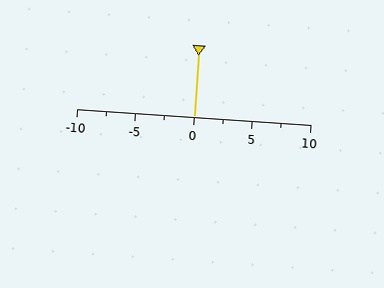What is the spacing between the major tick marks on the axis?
The major ticks are spaced 5 apart.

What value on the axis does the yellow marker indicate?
The marker indicates approximately 0.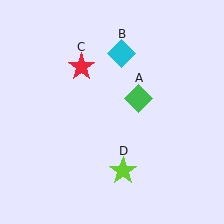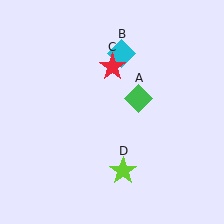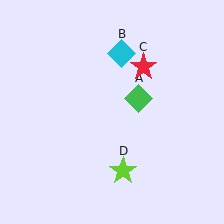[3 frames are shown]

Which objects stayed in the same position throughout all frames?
Green diamond (object A) and cyan diamond (object B) and lime star (object D) remained stationary.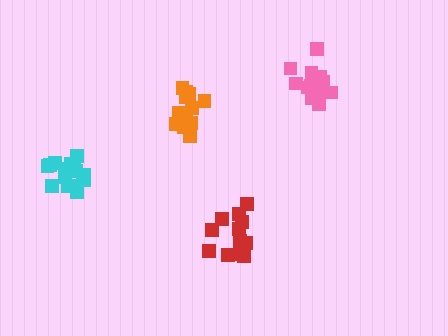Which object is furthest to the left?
The cyan cluster is leftmost.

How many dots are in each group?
Group 1: 14 dots, Group 2: 16 dots, Group 3: 14 dots, Group 4: 14 dots (58 total).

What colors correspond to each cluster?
The clusters are colored: orange, cyan, red, pink.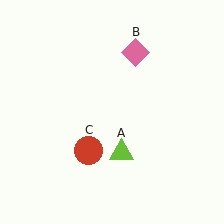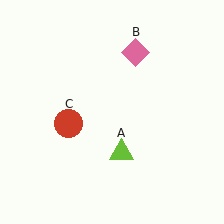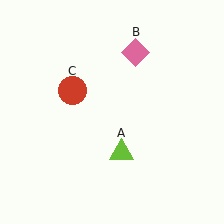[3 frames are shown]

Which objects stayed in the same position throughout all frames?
Lime triangle (object A) and pink diamond (object B) remained stationary.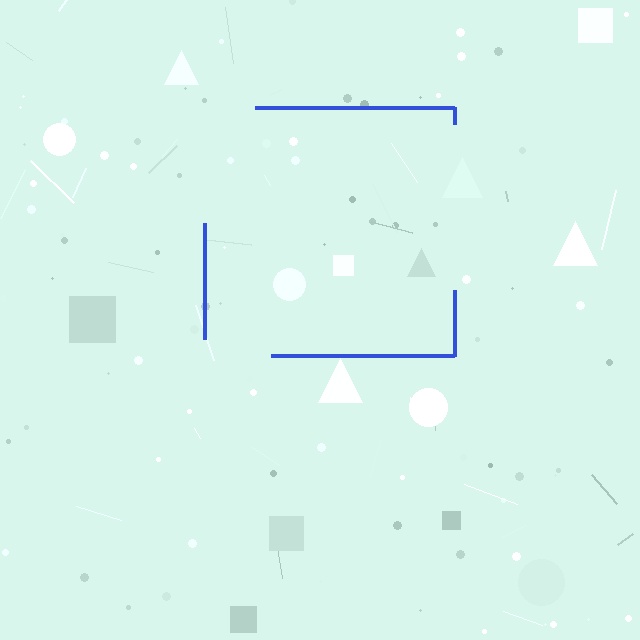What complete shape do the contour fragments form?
The contour fragments form a square.